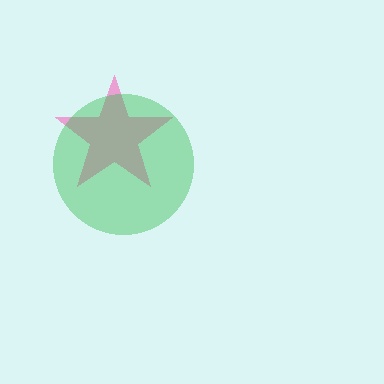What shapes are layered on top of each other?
The layered shapes are: a pink star, a green circle.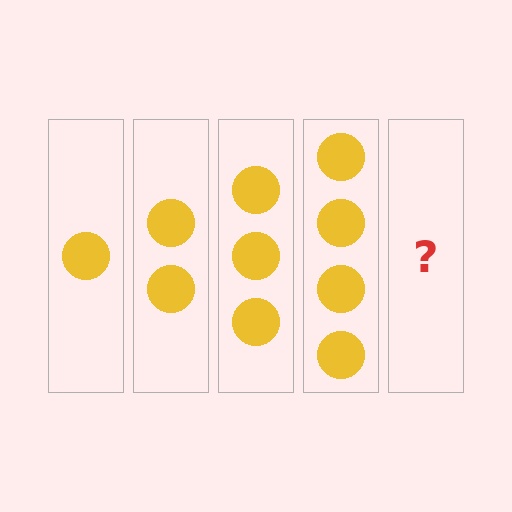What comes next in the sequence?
The next element should be 5 circles.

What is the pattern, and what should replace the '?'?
The pattern is that each step adds one more circle. The '?' should be 5 circles.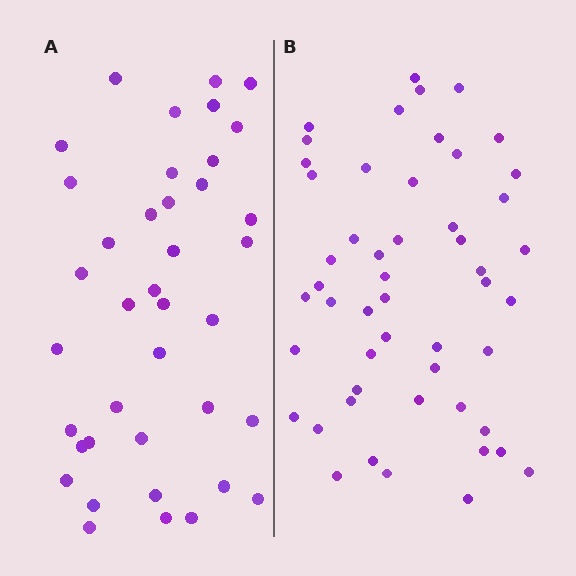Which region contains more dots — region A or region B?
Region B (the right region) has more dots.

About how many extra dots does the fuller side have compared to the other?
Region B has roughly 12 or so more dots than region A.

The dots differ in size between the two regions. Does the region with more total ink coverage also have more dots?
No. Region A has more total ink coverage because its dots are larger, but region B actually contains more individual dots. Total area can be misleading — the number of items is what matters here.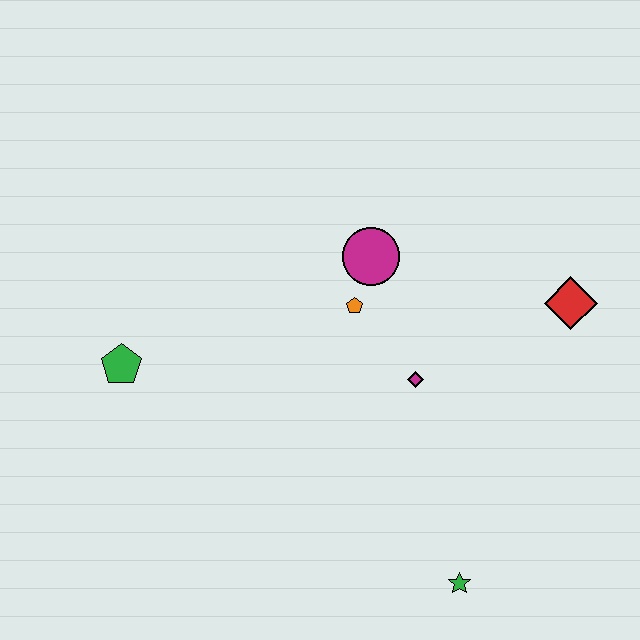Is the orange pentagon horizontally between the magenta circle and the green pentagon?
Yes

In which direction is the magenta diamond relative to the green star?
The magenta diamond is above the green star.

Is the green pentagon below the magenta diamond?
No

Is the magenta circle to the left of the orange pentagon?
No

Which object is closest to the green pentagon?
The orange pentagon is closest to the green pentagon.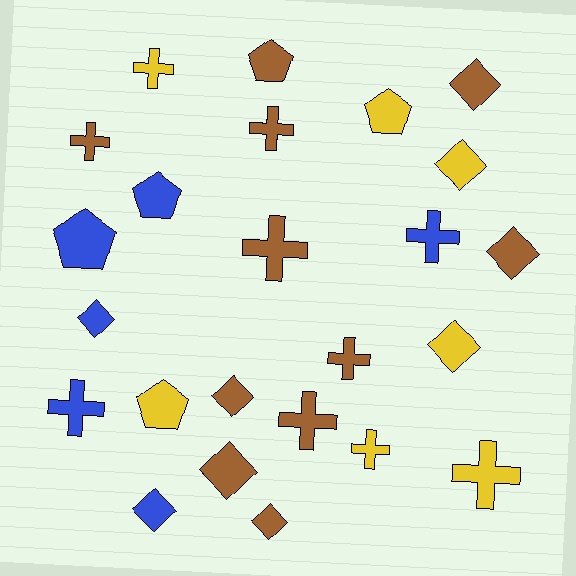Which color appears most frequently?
Brown, with 11 objects.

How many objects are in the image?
There are 24 objects.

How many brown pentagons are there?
There is 1 brown pentagon.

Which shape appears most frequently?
Cross, with 10 objects.